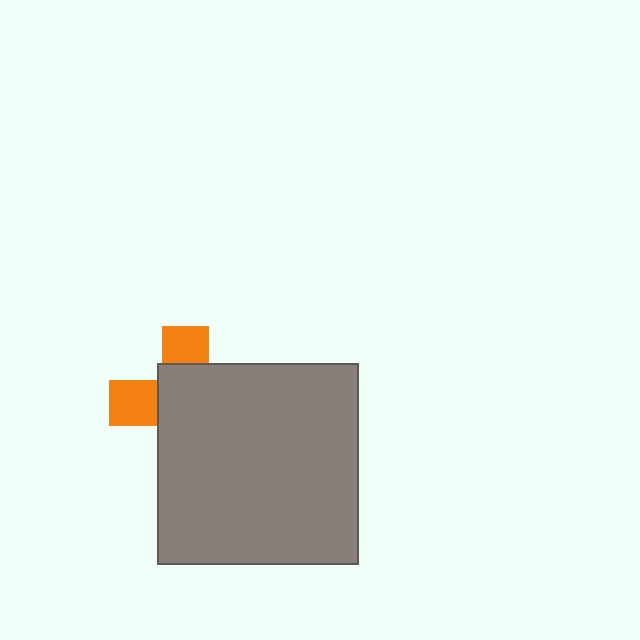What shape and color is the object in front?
The object in front is a gray square.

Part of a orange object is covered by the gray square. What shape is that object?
It is a cross.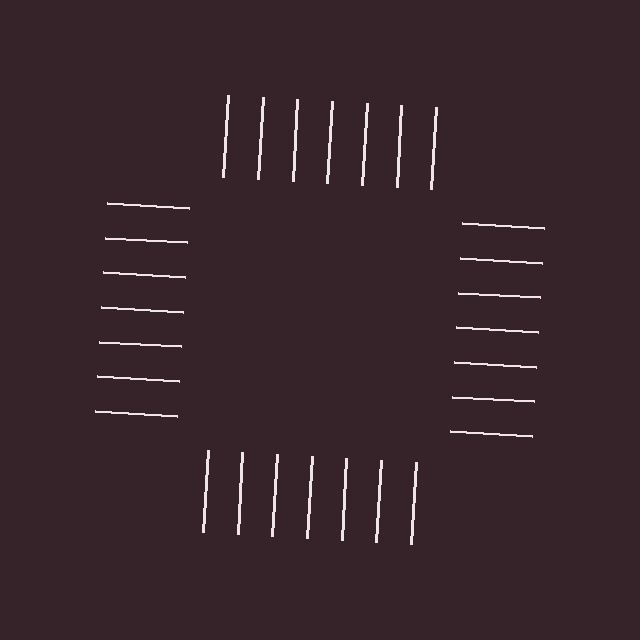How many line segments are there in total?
28 — 7 along each of the 4 edges.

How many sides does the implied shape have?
4 sides — the line-ends trace a square.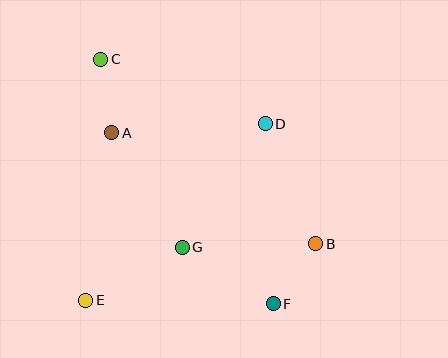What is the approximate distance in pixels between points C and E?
The distance between C and E is approximately 242 pixels.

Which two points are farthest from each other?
Points C and F are farthest from each other.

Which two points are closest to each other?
Points B and F are closest to each other.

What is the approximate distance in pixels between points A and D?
The distance between A and D is approximately 154 pixels.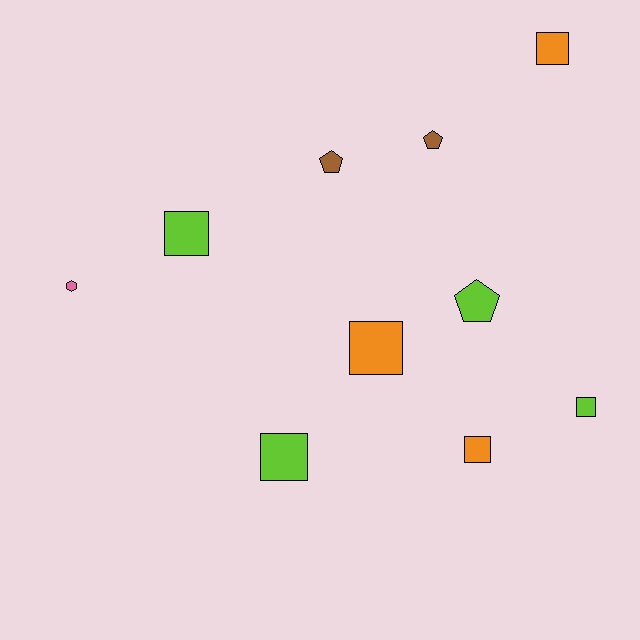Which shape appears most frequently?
Square, with 6 objects.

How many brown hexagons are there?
There are no brown hexagons.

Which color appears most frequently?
Lime, with 4 objects.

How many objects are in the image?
There are 10 objects.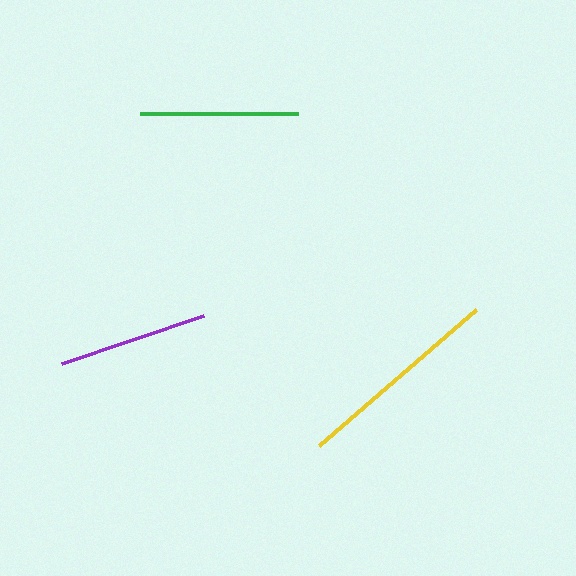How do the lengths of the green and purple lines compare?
The green and purple lines are approximately the same length.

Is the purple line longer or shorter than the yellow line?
The yellow line is longer than the purple line.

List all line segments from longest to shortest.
From longest to shortest: yellow, green, purple.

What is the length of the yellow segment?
The yellow segment is approximately 207 pixels long.